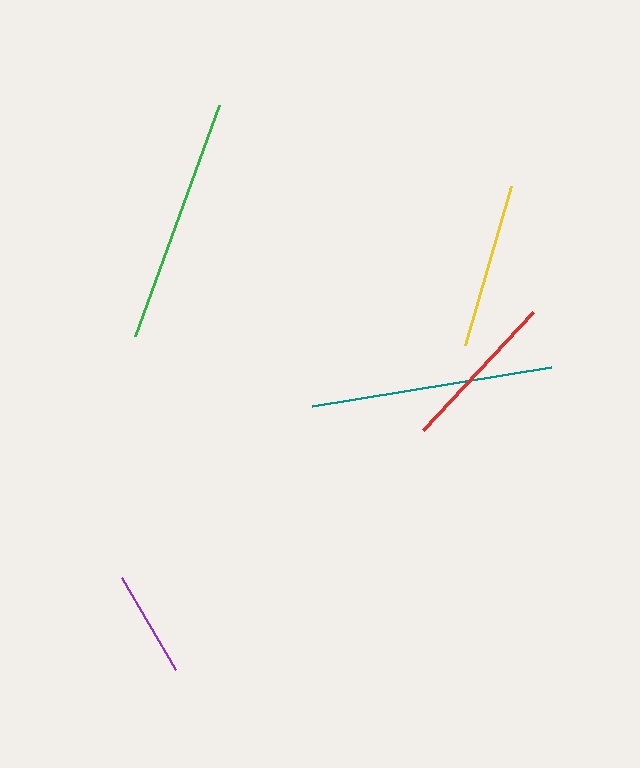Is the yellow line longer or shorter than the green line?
The green line is longer than the yellow line.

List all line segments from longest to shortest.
From longest to shortest: green, teal, yellow, red, purple.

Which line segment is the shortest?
The purple line is the shortest at approximately 107 pixels.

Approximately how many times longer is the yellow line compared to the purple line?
The yellow line is approximately 1.5 times the length of the purple line.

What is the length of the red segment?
The red segment is approximately 162 pixels long.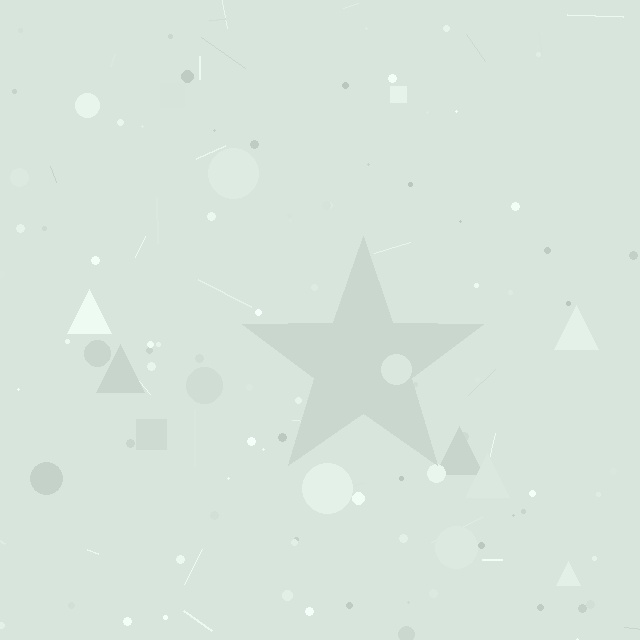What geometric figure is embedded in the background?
A star is embedded in the background.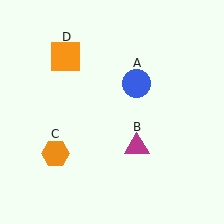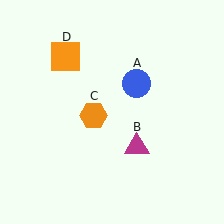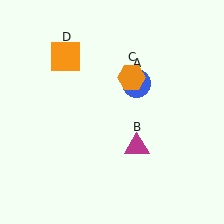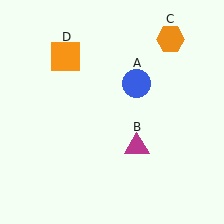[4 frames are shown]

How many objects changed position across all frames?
1 object changed position: orange hexagon (object C).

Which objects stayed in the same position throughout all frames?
Blue circle (object A) and magenta triangle (object B) and orange square (object D) remained stationary.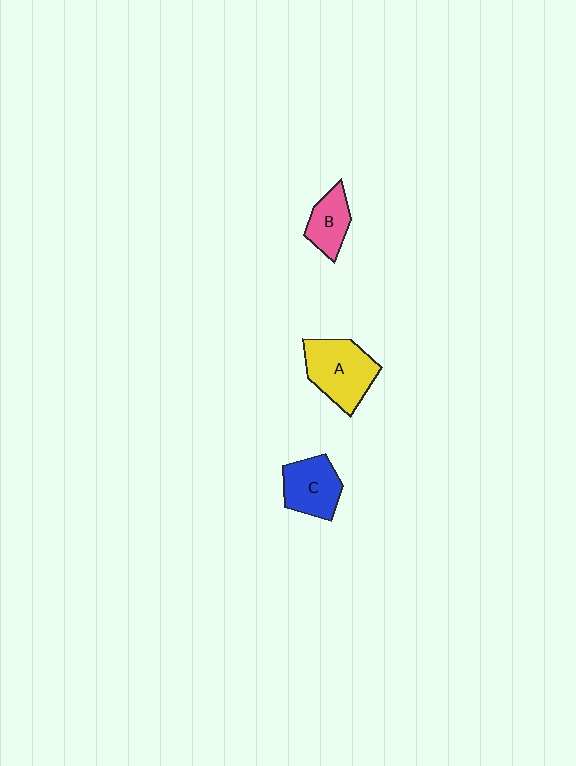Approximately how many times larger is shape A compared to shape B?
Approximately 1.7 times.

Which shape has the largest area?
Shape A (yellow).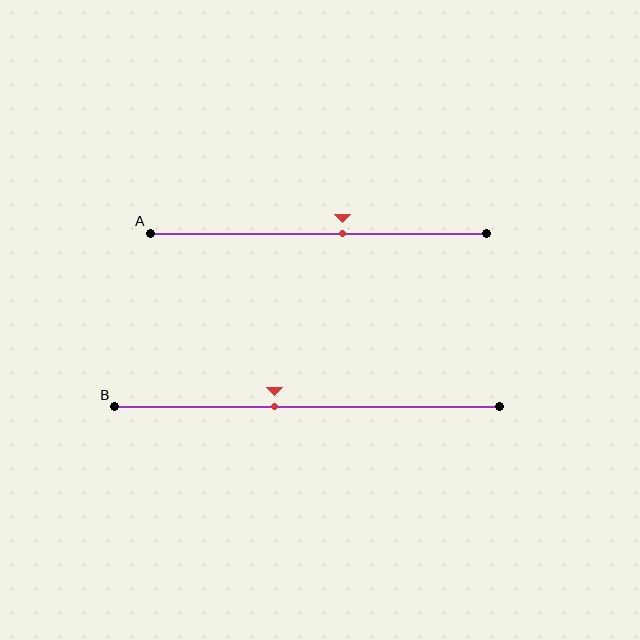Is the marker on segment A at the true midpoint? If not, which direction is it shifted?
No, the marker on segment A is shifted to the right by about 7% of the segment length.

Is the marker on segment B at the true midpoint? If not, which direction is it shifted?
No, the marker on segment B is shifted to the left by about 8% of the segment length.